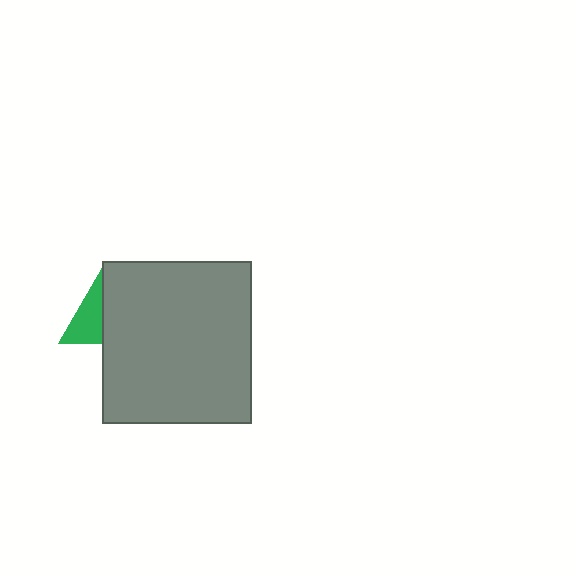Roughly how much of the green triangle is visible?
About half of it is visible (roughly 48%).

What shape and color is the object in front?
The object in front is a gray rectangle.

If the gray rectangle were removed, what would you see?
You would see the complete green triangle.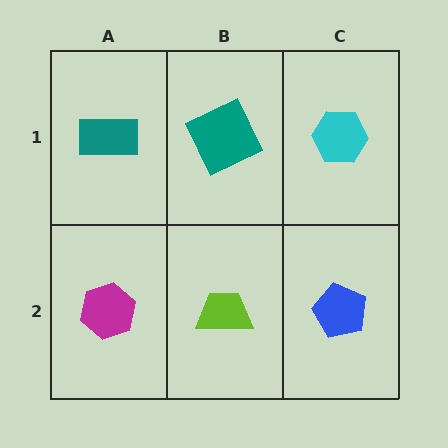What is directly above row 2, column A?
A teal rectangle.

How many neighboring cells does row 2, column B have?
3.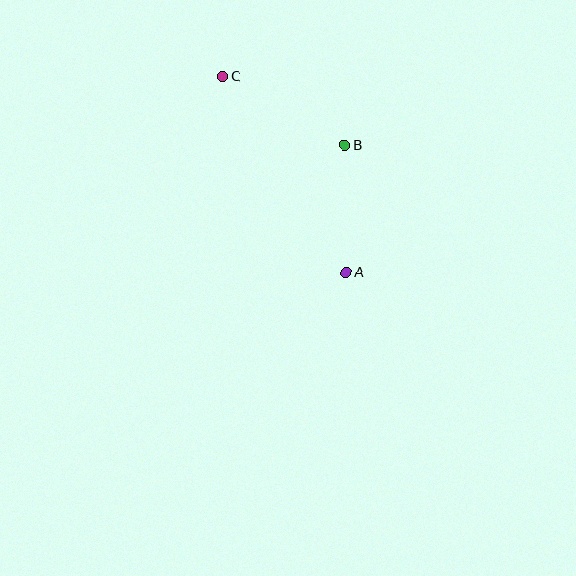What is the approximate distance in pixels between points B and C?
The distance between B and C is approximately 140 pixels.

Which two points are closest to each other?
Points A and B are closest to each other.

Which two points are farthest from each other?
Points A and C are farthest from each other.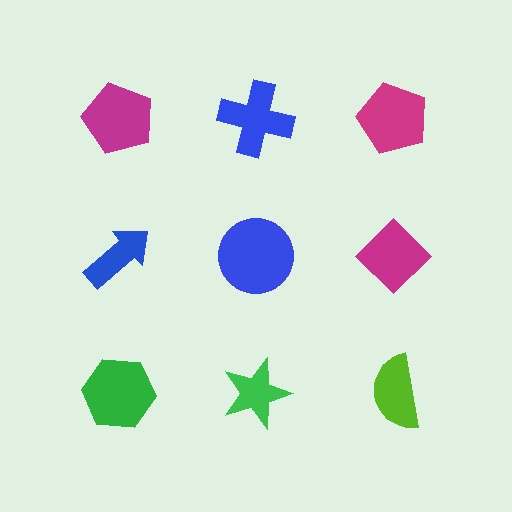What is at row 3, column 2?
A green star.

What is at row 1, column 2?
A blue cross.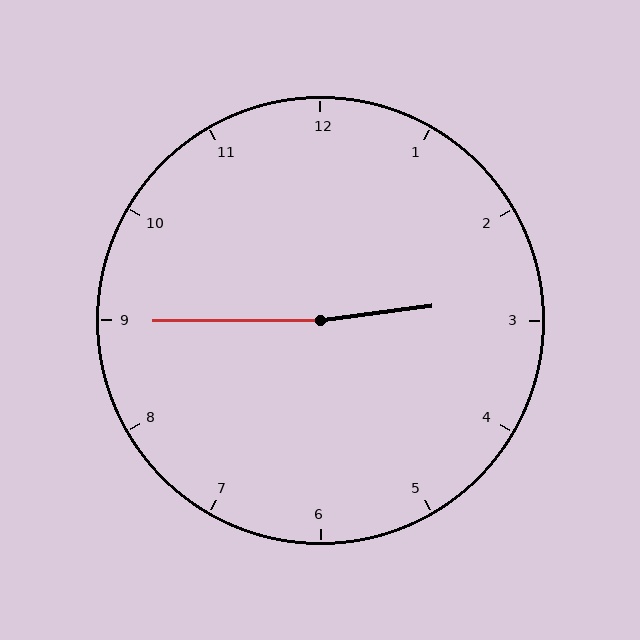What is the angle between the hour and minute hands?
Approximately 172 degrees.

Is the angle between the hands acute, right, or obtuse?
It is obtuse.